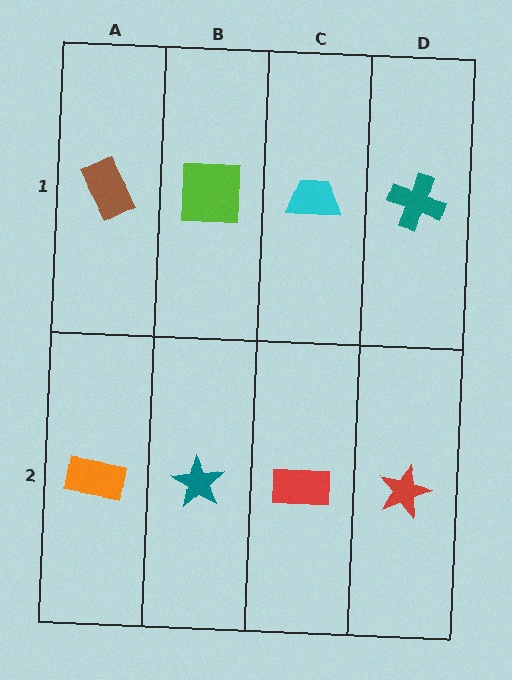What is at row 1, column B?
A lime square.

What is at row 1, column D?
A teal cross.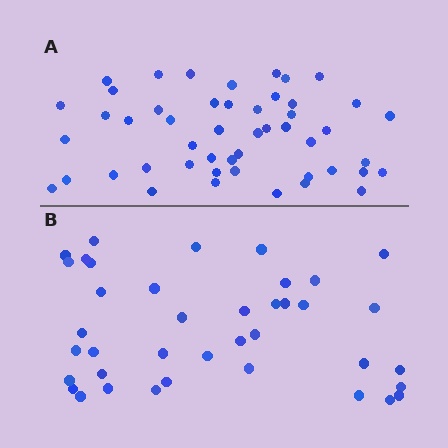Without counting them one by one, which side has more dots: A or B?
Region A (the top region) has more dots.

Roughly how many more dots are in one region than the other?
Region A has roughly 10 or so more dots than region B.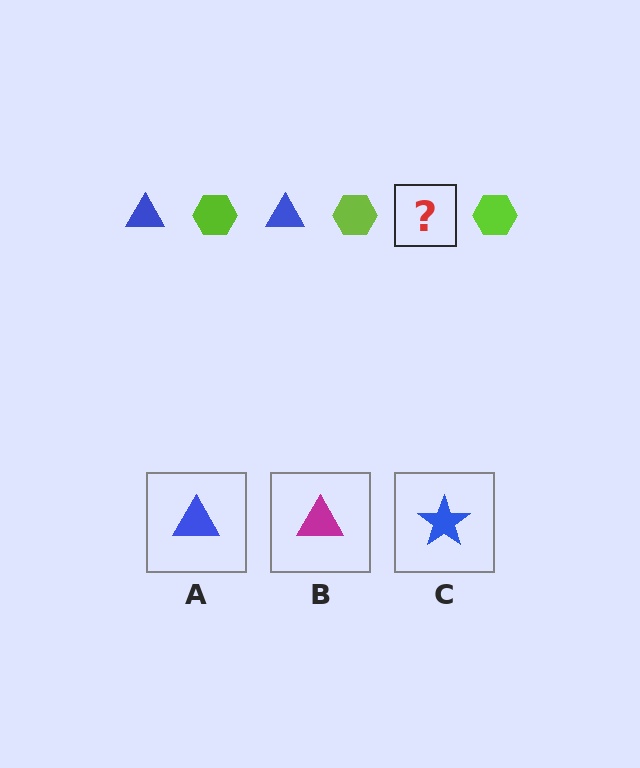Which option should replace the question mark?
Option A.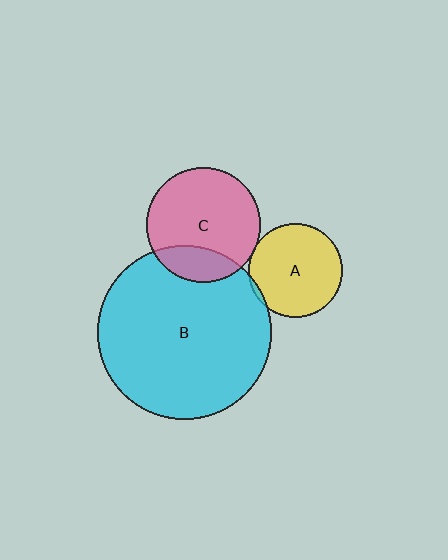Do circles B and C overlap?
Yes.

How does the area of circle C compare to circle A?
Approximately 1.5 times.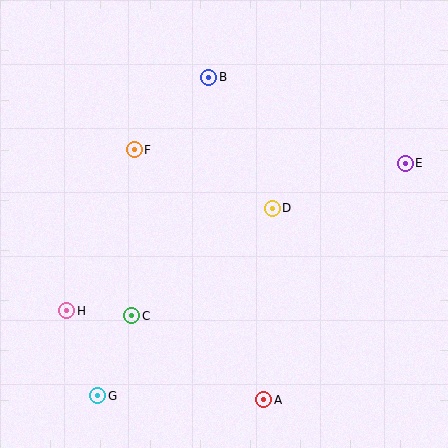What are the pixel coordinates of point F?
Point F is at (134, 150).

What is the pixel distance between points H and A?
The distance between H and A is 216 pixels.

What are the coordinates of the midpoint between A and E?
The midpoint between A and E is at (334, 281).